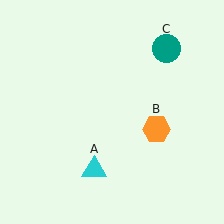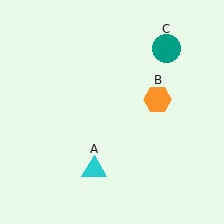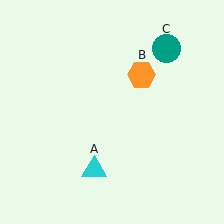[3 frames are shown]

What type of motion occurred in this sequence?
The orange hexagon (object B) rotated counterclockwise around the center of the scene.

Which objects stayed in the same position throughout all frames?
Cyan triangle (object A) and teal circle (object C) remained stationary.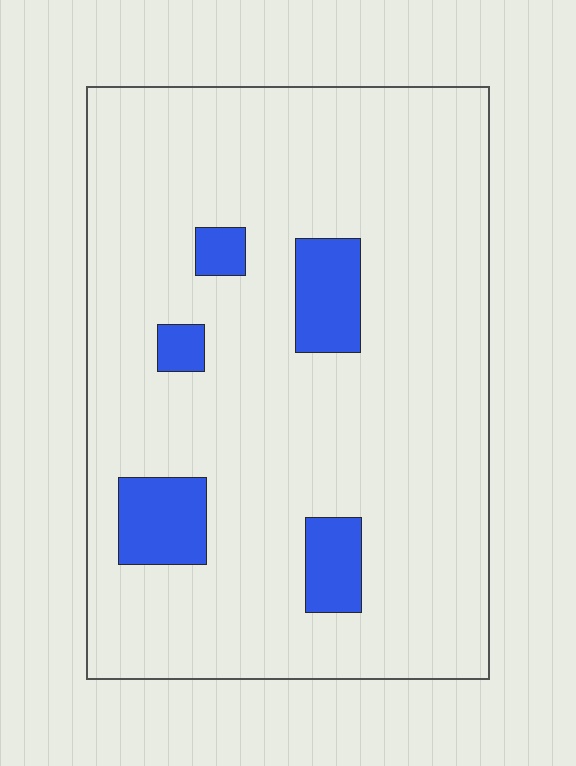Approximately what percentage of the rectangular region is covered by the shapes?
Approximately 10%.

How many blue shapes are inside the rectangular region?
5.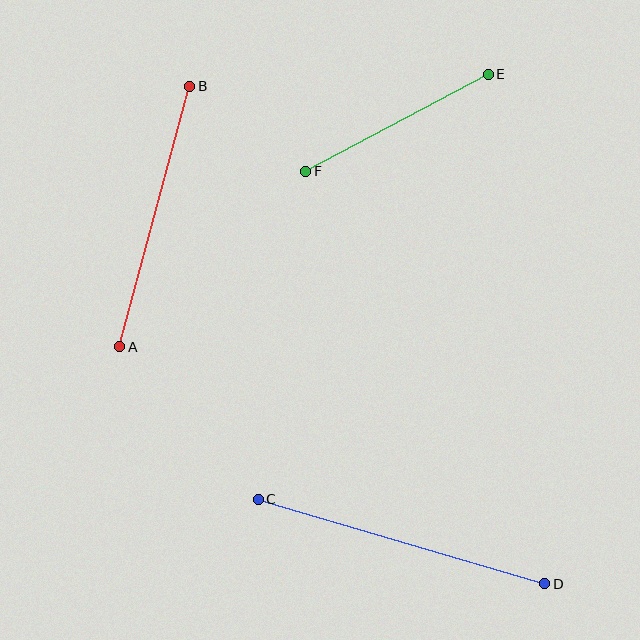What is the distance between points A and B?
The distance is approximately 270 pixels.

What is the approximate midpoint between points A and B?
The midpoint is at approximately (155, 217) pixels.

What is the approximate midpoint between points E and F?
The midpoint is at approximately (397, 123) pixels.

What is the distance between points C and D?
The distance is approximately 299 pixels.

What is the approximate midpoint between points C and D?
The midpoint is at approximately (402, 542) pixels.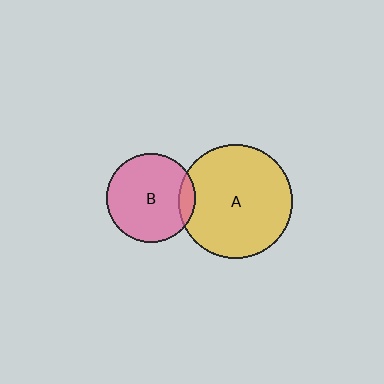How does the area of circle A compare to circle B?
Approximately 1.6 times.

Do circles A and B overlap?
Yes.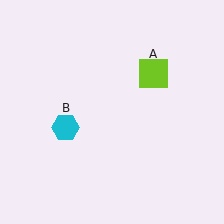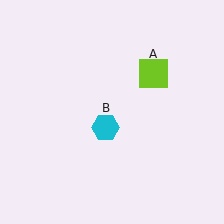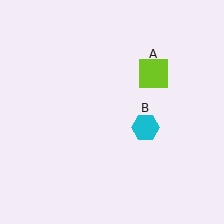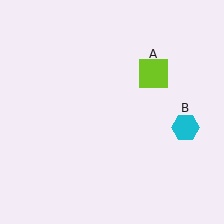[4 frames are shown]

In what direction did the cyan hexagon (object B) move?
The cyan hexagon (object B) moved right.